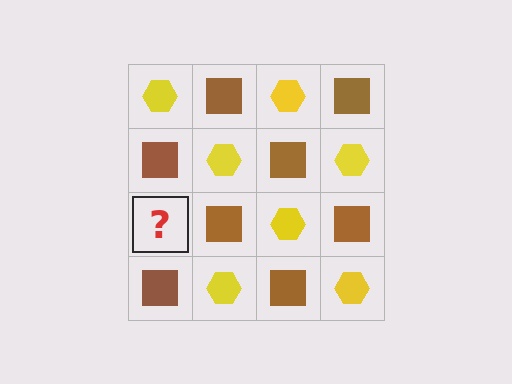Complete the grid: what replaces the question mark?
The question mark should be replaced with a yellow hexagon.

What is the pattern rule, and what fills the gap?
The rule is that it alternates yellow hexagon and brown square in a checkerboard pattern. The gap should be filled with a yellow hexagon.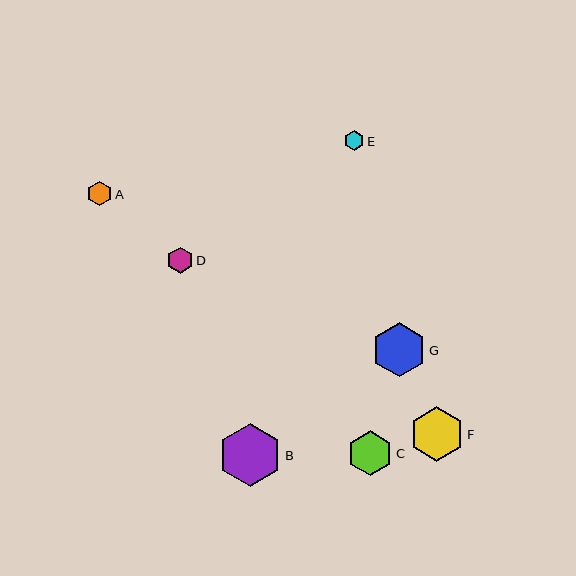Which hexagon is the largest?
Hexagon B is the largest with a size of approximately 63 pixels.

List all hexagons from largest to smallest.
From largest to smallest: B, F, G, C, D, A, E.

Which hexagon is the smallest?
Hexagon E is the smallest with a size of approximately 20 pixels.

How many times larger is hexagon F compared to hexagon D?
Hexagon F is approximately 2.1 times the size of hexagon D.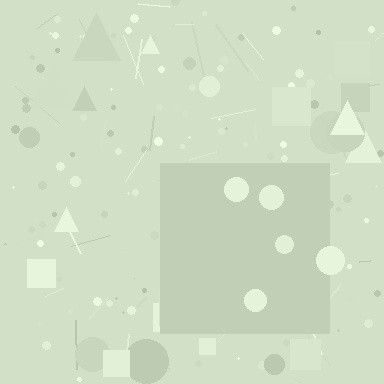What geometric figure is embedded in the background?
A square is embedded in the background.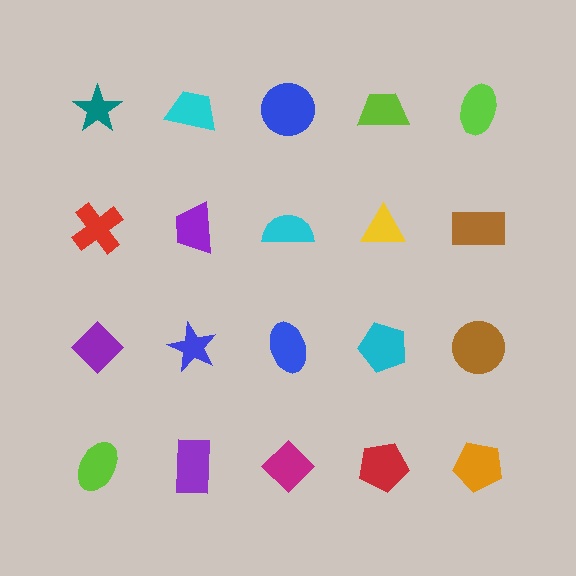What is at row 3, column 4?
A cyan pentagon.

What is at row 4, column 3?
A magenta diamond.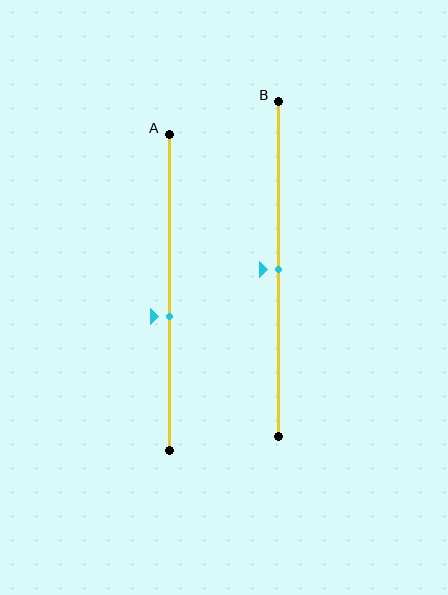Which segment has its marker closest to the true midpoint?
Segment B has its marker closest to the true midpoint.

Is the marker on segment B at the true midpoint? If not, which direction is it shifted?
Yes, the marker on segment B is at the true midpoint.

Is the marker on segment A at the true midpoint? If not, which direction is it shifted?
No, the marker on segment A is shifted downward by about 8% of the segment length.